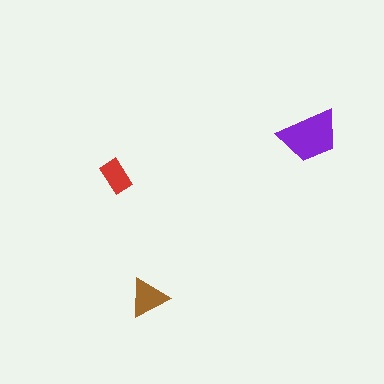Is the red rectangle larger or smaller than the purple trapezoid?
Smaller.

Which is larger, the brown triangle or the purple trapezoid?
The purple trapezoid.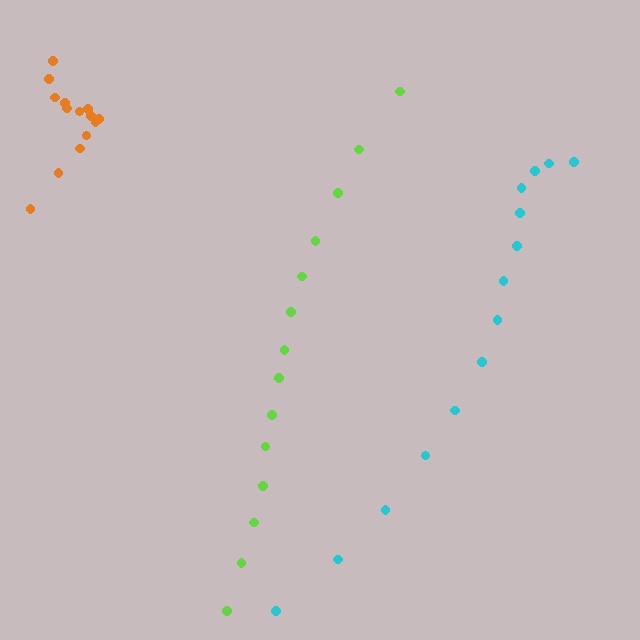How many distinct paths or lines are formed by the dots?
There are 3 distinct paths.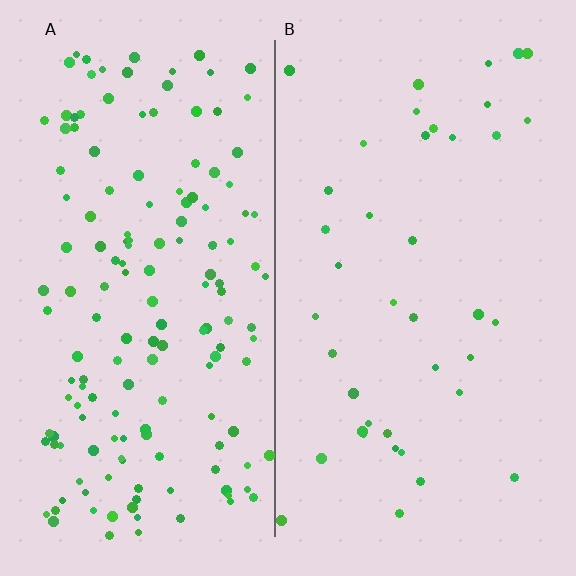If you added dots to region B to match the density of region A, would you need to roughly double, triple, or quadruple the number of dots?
Approximately quadruple.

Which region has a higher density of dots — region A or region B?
A (the left).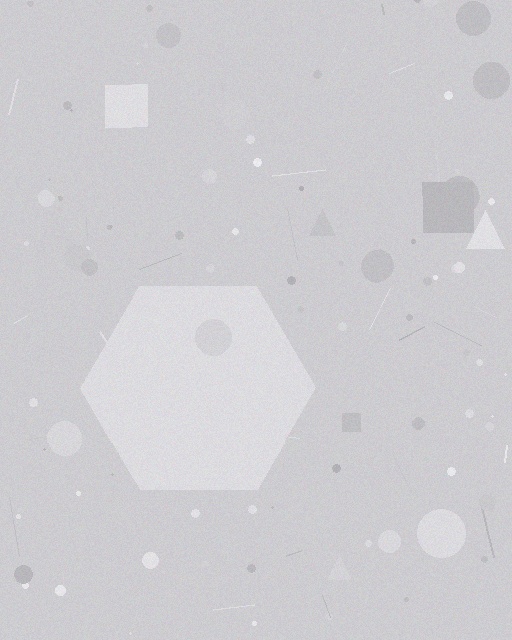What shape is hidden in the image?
A hexagon is hidden in the image.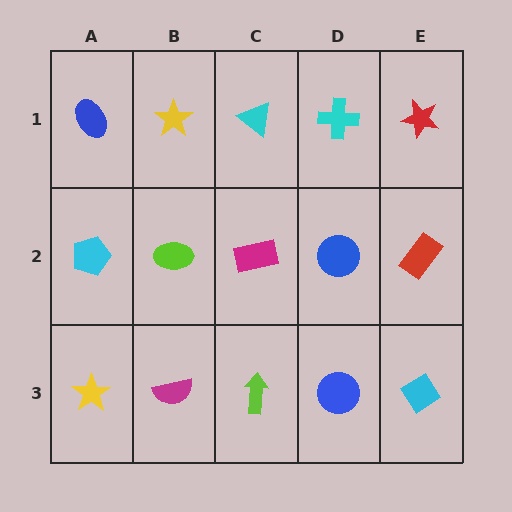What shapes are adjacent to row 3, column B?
A lime ellipse (row 2, column B), a yellow star (row 3, column A), a lime arrow (row 3, column C).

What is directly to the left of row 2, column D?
A magenta rectangle.